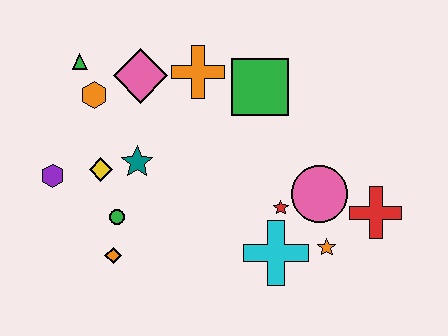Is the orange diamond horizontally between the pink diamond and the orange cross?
No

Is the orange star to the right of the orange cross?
Yes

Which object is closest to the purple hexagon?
The yellow diamond is closest to the purple hexagon.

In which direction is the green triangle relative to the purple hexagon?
The green triangle is above the purple hexagon.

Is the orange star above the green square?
No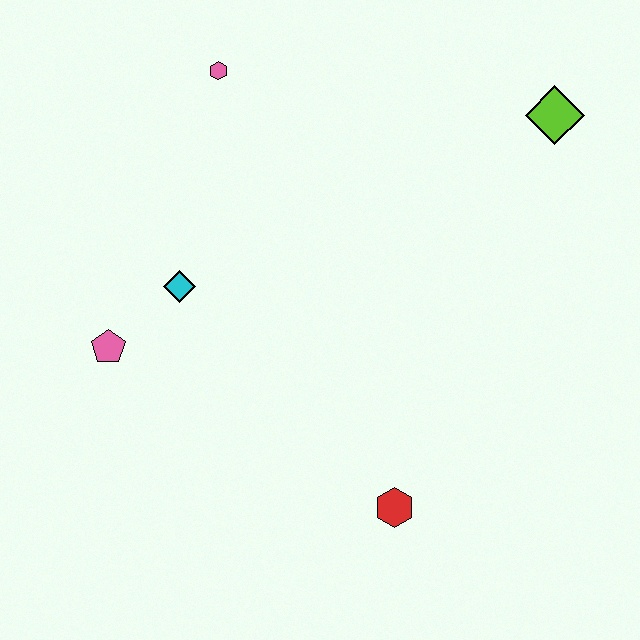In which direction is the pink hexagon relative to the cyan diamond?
The pink hexagon is above the cyan diamond.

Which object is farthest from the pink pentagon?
The lime diamond is farthest from the pink pentagon.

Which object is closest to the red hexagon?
The cyan diamond is closest to the red hexagon.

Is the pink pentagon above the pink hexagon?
No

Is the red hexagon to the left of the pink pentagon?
No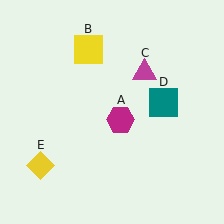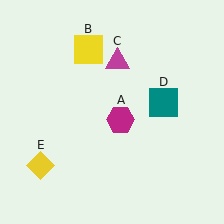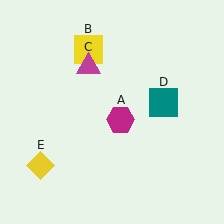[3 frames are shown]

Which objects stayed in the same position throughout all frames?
Magenta hexagon (object A) and yellow square (object B) and teal square (object D) and yellow diamond (object E) remained stationary.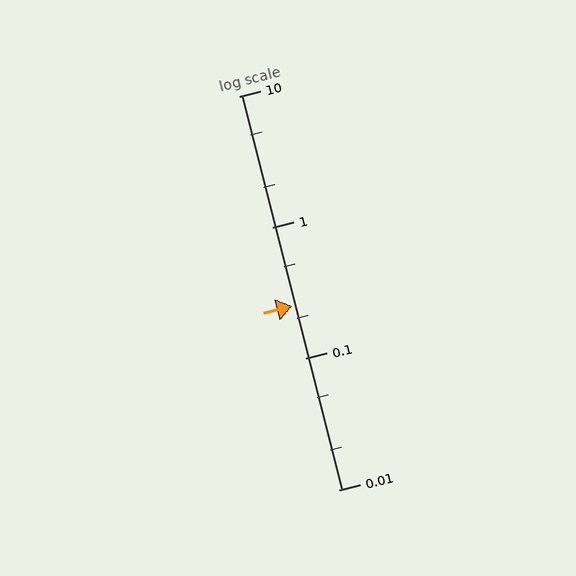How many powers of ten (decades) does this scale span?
The scale spans 3 decades, from 0.01 to 10.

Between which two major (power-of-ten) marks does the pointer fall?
The pointer is between 0.1 and 1.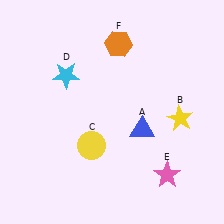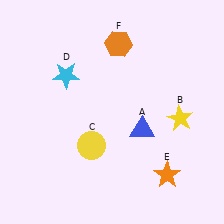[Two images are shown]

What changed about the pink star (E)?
In Image 1, E is pink. In Image 2, it changed to orange.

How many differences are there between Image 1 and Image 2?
There is 1 difference between the two images.